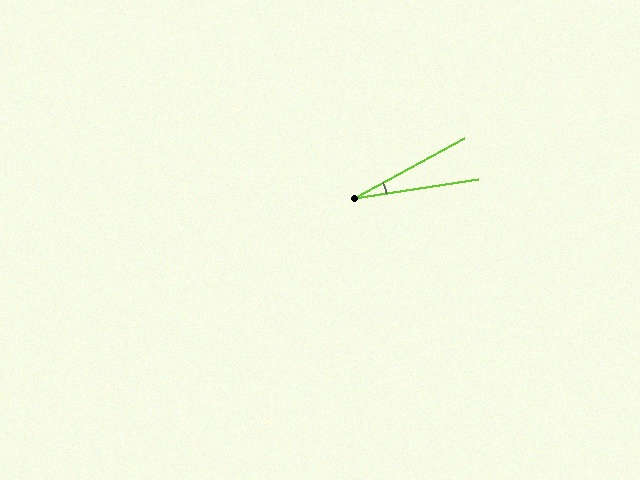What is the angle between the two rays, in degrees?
Approximately 20 degrees.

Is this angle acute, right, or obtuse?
It is acute.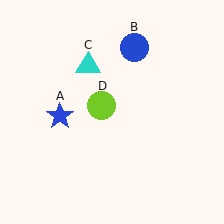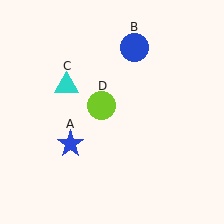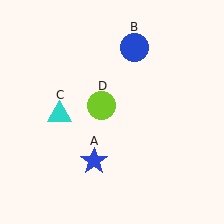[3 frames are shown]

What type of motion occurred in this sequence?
The blue star (object A), cyan triangle (object C) rotated counterclockwise around the center of the scene.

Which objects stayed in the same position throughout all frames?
Blue circle (object B) and lime circle (object D) remained stationary.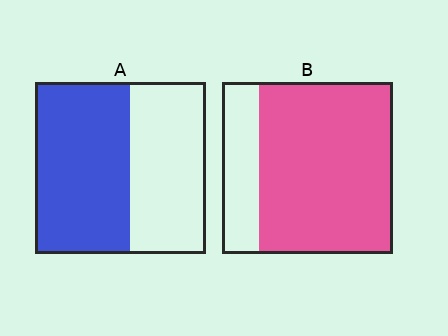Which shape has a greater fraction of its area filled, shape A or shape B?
Shape B.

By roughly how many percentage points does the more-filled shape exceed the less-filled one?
By roughly 25 percentage points (B over A).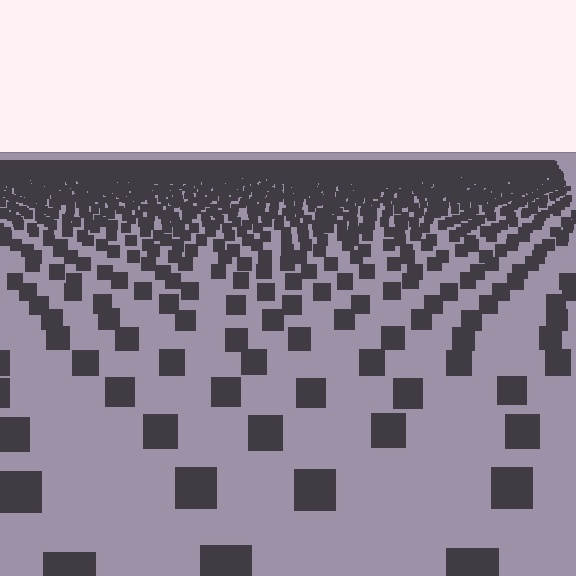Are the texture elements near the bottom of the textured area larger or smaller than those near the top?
Larger. Near the bottom, elements are closer to the viewer and appear at a bigger on-screen size.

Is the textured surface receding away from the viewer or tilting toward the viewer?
The surface is receding away from the viewer. Texture elements get smaller and denser toward the top.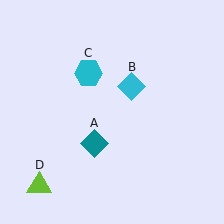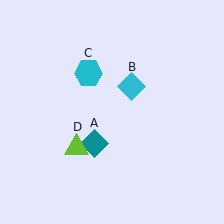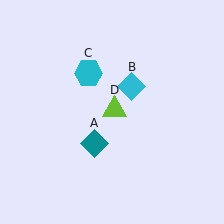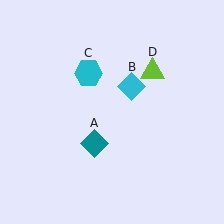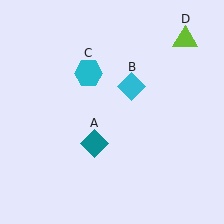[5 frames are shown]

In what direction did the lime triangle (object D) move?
The lime triangle (object D) moved up and to the right.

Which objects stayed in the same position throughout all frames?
Teal diamond (object A) and cyan diamond (object B) and cyan hexagon (object C) remained stationary.